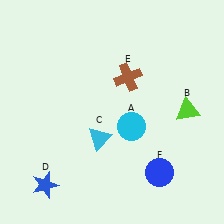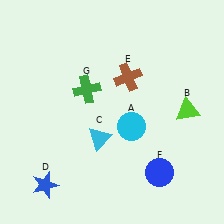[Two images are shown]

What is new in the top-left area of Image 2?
A green cross (G) was added in the top-left area of Image 2.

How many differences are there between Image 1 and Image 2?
There is 1 difference between the two images.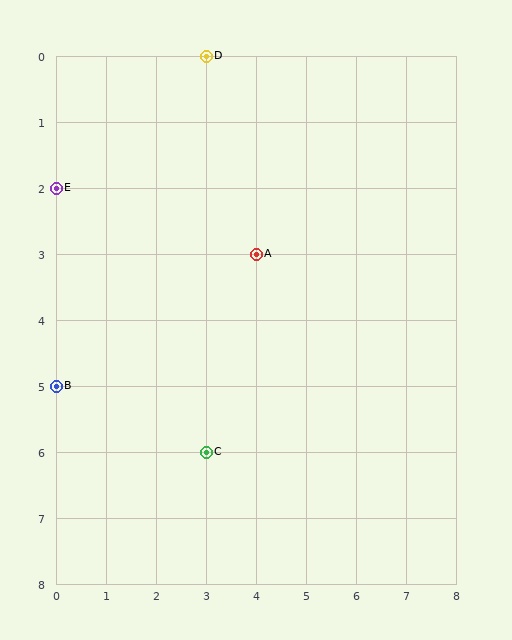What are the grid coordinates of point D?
Point D is at grid coordinates (3, 0).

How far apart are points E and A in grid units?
Points E and A are 4 columns and 1 row apart (about 4.1 grid units diagonally).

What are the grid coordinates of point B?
Point B is at grid coordinates (0, 5).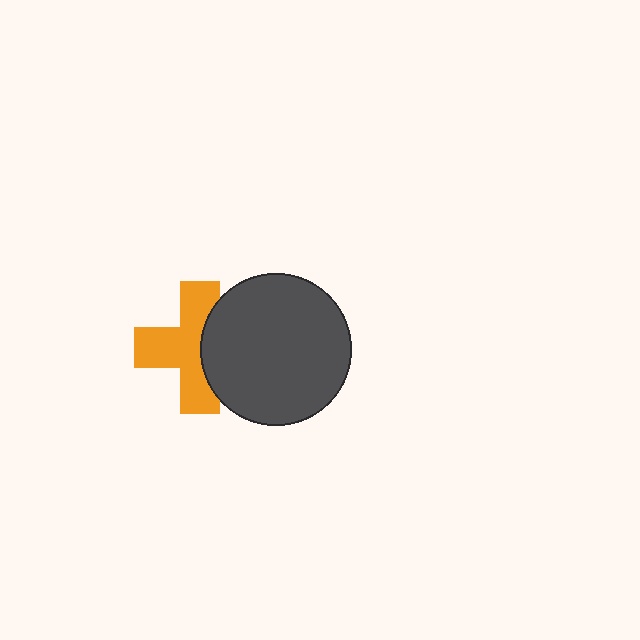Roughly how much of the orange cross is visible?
About half of it is visible (roughly 64%).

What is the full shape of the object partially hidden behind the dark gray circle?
The partially hidden object is an orange cross.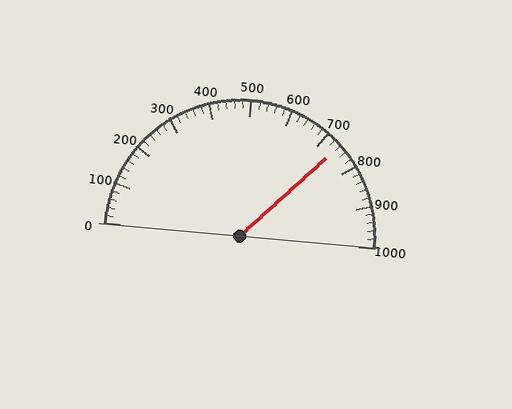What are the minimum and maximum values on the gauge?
The gauge ranges from 0 to 1000.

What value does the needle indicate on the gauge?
The needle indicates approximately 740.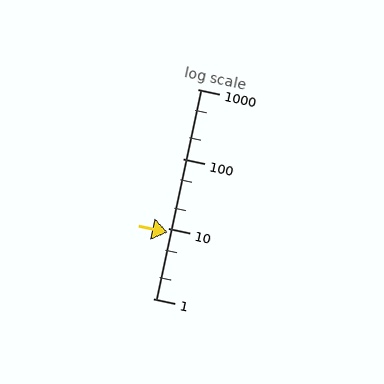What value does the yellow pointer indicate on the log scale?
The pointer indicates approximately 8.8.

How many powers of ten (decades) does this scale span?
The scale spans 3 decades, from 1 to 1000.